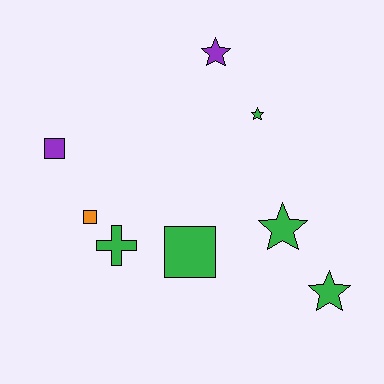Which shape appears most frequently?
Star, with 4 objects.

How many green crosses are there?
There is 1 green cross.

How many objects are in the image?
There are 8 objects.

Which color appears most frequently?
Green, with 5 objects.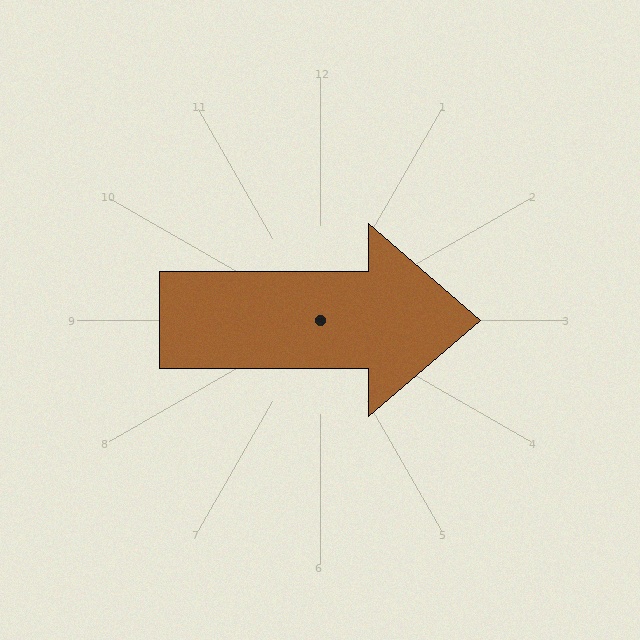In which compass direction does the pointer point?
East.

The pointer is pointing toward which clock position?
Roughly 3 o'clock.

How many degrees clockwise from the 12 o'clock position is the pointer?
Approximately 90 degrees.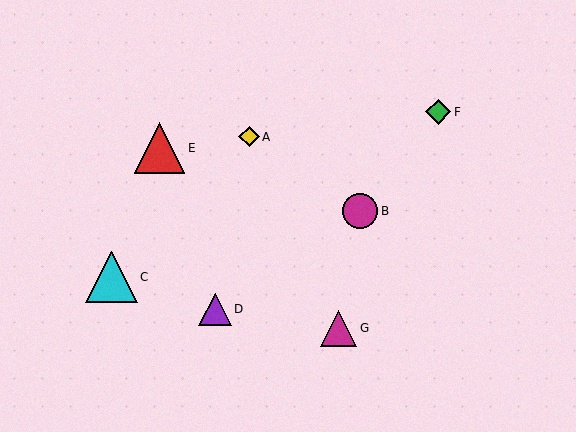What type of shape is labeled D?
Shape D is a purple triangle.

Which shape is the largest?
The cyan triangle (labeled C) is the largest.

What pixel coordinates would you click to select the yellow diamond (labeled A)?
Click at (249, 137) to select the yellow diamond A.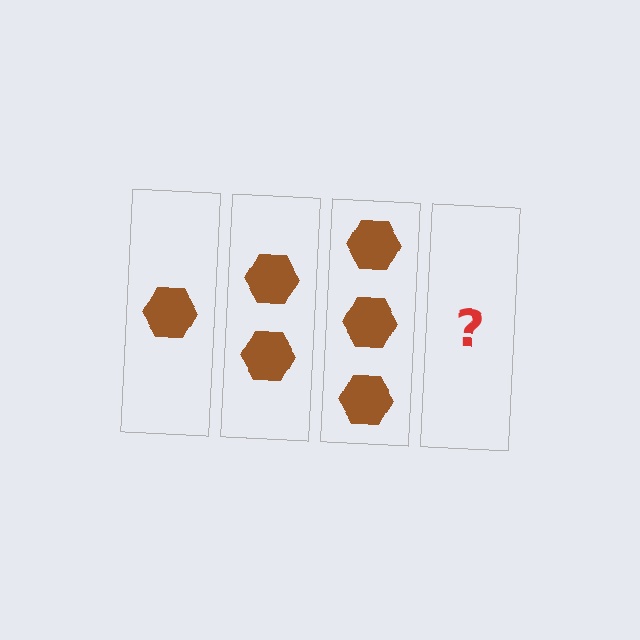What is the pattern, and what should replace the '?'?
The pattern is that each step adds one more hexagon. The '?' should be 4 hexagons.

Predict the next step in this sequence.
The next step is 4 hexagons.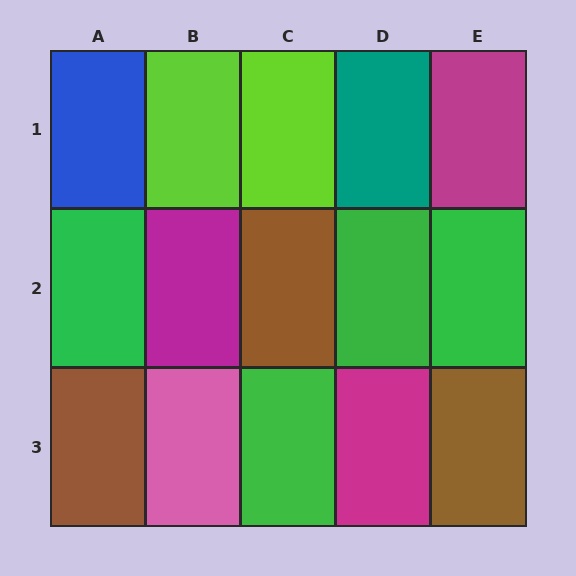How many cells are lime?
2 cells are lime.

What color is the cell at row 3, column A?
Brown.